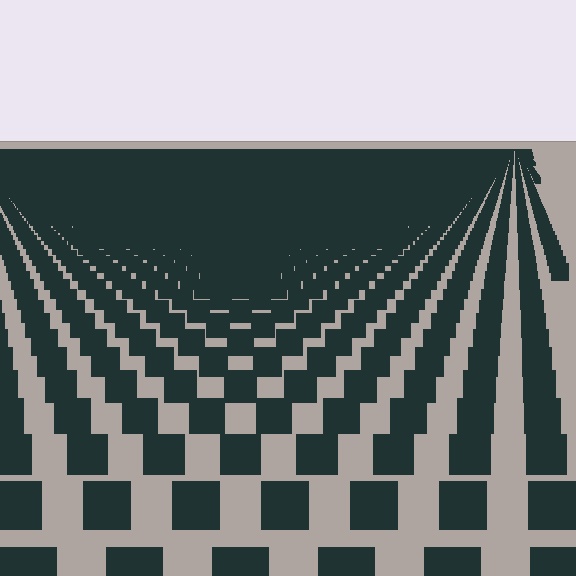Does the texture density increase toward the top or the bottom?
Density increases toward the top.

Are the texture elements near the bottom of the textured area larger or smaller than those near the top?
Larger. Near the bottom, elements are closer to the viewer and appear at a bigger on-screen size.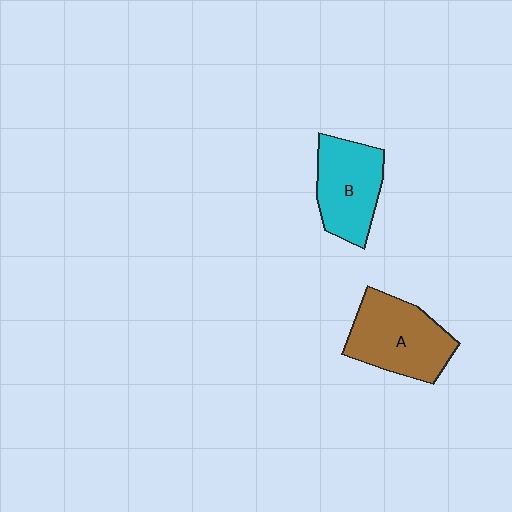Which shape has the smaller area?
Shape B (cyan).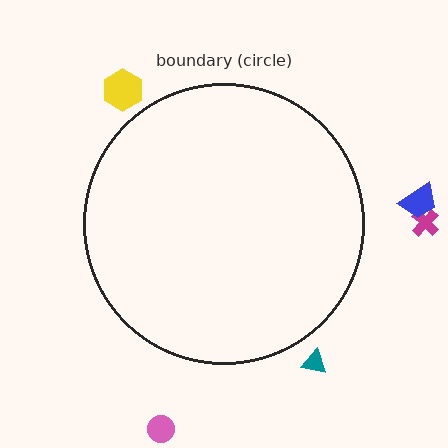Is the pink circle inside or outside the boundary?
Outside.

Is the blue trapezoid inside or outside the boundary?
Outside.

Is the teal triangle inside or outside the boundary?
Outside.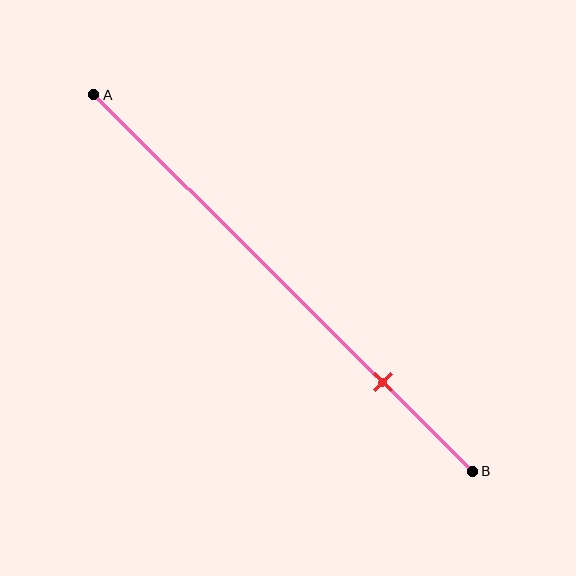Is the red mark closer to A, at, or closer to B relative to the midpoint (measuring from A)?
The red mark is closer to point B than the midpoint of segment AB.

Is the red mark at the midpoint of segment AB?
No, the mark is at about 75% from A, not at the 50% midpoint.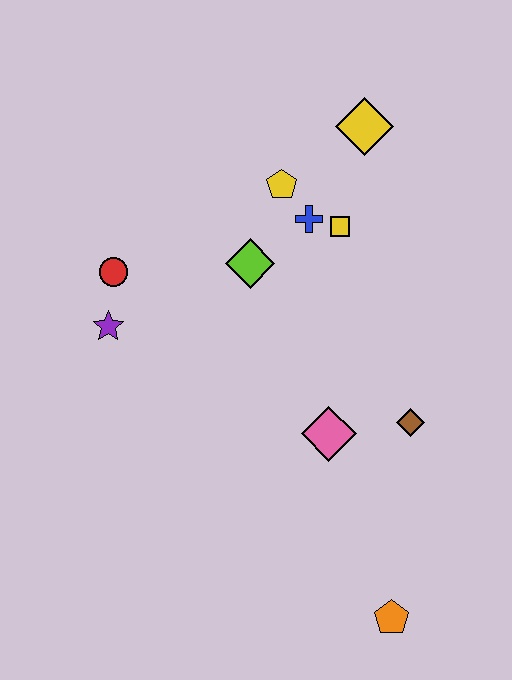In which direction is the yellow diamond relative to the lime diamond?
The yellow diamond is above the lime diamond.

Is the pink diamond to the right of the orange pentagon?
No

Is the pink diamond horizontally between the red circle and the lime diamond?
No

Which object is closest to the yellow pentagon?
The blue cross is closest to the yellow pentagon.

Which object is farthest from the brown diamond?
The red circle is farthest from the brown diamond.